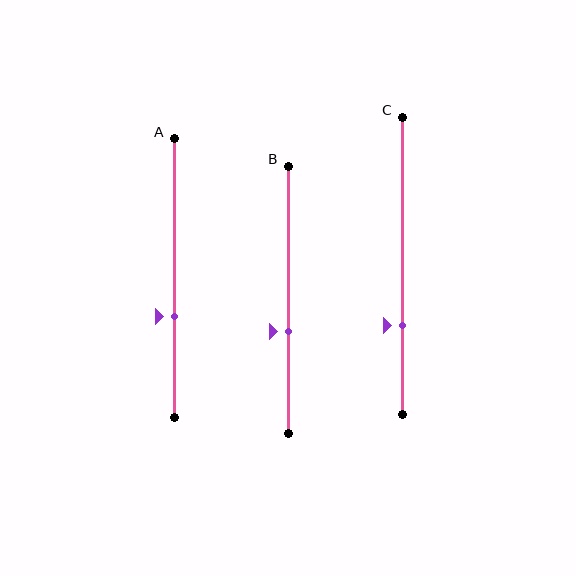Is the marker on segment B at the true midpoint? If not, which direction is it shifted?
No, the marker on segment B is shifted downward by about 12% of the segment length.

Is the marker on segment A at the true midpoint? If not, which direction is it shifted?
No, the marker on segment A is shifted downward by about 14% of the segment length.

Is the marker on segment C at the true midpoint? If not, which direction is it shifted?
No, the marker on segment C is shifted downward by about 20% of the segment length.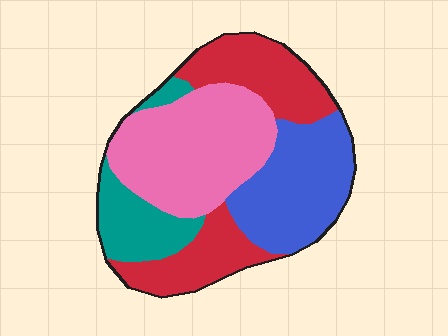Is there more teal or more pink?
Pink.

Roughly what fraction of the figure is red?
Red covers 29% of the figure.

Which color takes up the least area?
Teal, at roughly 15%.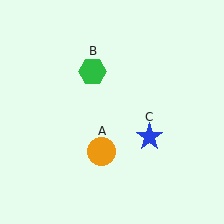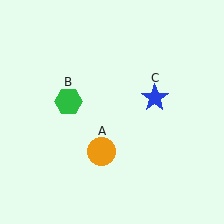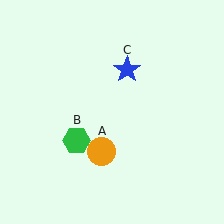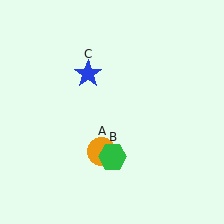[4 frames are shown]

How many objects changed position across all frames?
2 objects changed position: green hexagon (object B), blue star (object C).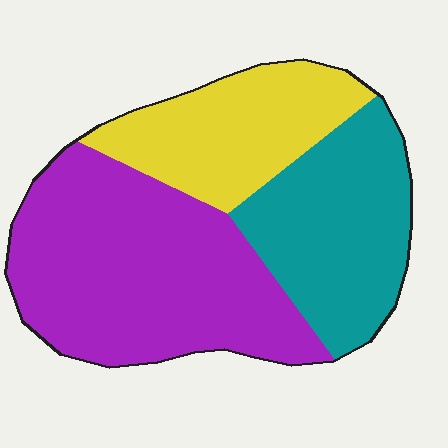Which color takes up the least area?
Yellow, at roughly 25%.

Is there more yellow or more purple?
Purple.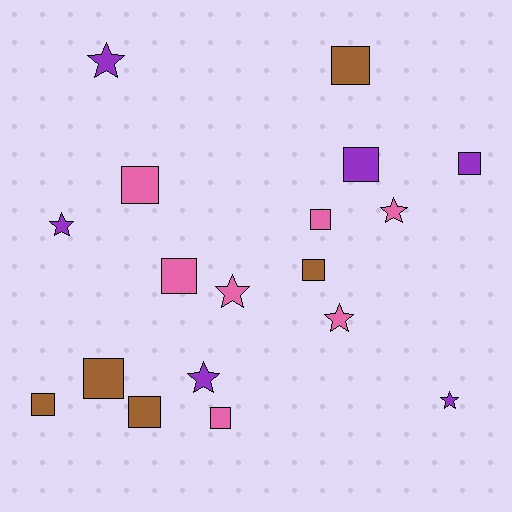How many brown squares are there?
There are 5 brown squares.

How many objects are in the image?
There are 18 objects.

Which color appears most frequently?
Pink, with 7 objects.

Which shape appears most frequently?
Square, with 11 objects.